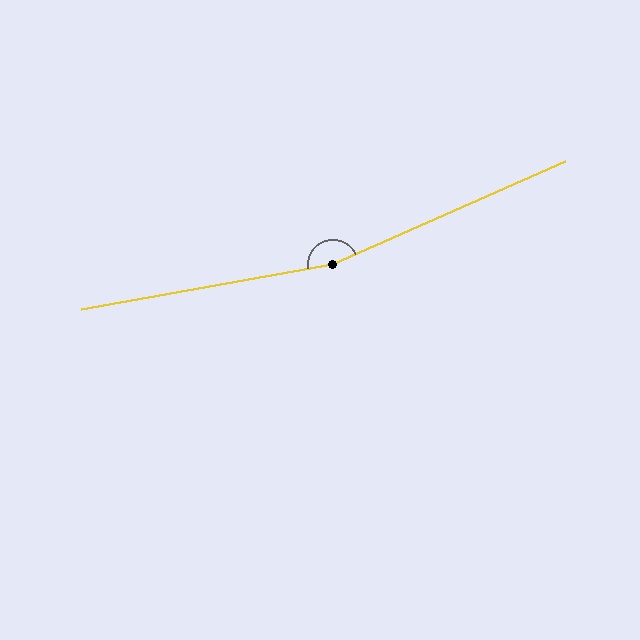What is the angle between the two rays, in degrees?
Approximately 166 degrees.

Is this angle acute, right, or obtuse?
It is obtuse.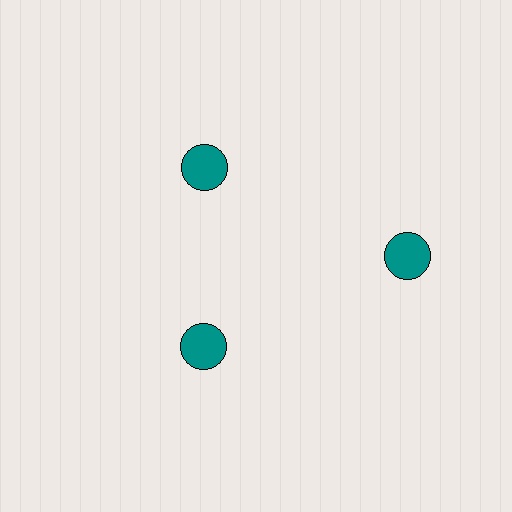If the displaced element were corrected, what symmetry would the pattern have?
It would have 3-fold rotational symmetry — the pattern would map onto itself every 120 degrees.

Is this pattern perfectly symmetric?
No. The 3 teal circles are arranged in a ring, but one element near the 3 o'clock position is pushed outward from the center, breaking the 3-fold rotational symmetry.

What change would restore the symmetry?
The symmetry would be restored by moving it inward, back onto the ring so that all 3 circles sit at equal angles and equal distance from the center.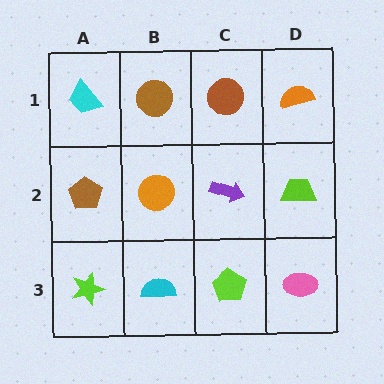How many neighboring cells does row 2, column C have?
4.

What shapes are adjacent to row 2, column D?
An orange semicircle (row 1, column D), a pink ellipse (row 3, column D), a purple arrow (row 2, column C).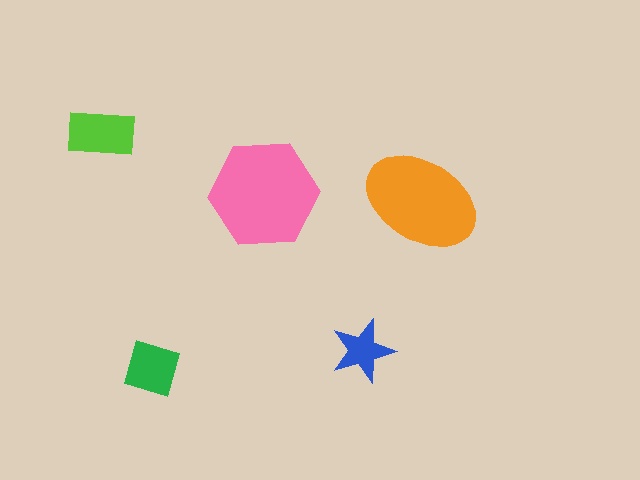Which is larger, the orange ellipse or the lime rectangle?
The orange ellipse.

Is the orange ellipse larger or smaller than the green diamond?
Larger.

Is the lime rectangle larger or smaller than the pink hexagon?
Smaller.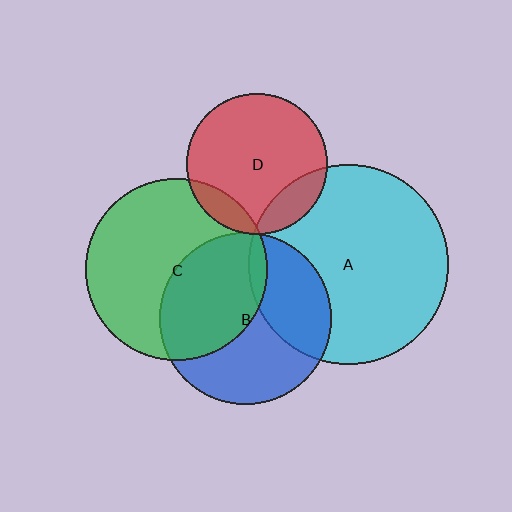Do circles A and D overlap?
Yes.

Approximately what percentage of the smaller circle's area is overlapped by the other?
Approximately 15%.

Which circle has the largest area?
Circle A (cyan).